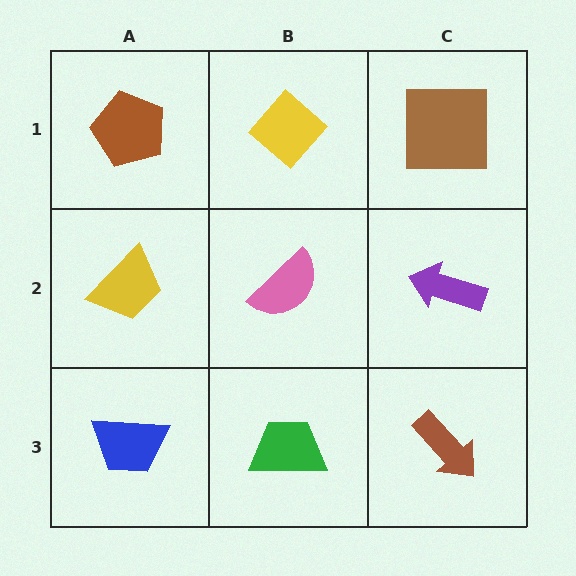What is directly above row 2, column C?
A brown square.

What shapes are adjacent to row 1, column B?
A pink semicircle (row 2, column B), a brown pentagon (row 1, column A), a brown square (row 1, column C).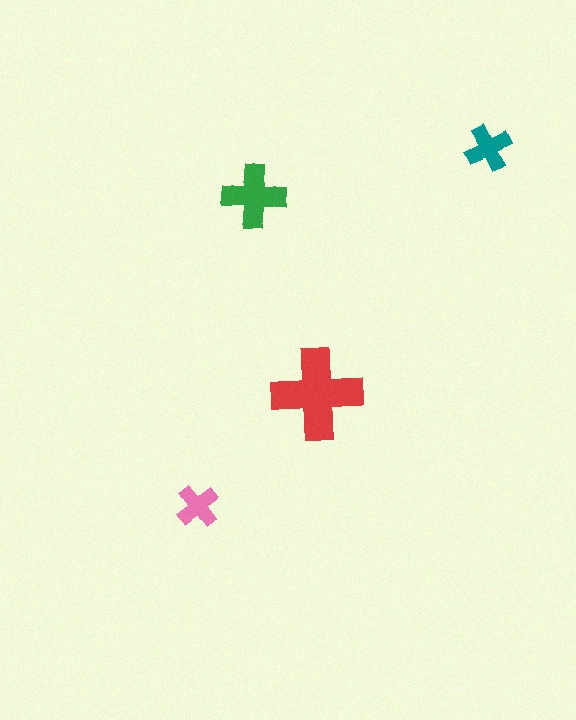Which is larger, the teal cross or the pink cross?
The teal one.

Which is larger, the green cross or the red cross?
The red one.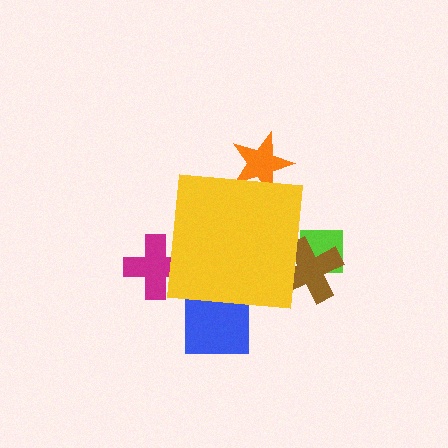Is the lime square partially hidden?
Yes, the lime square is partially hidden behind the yellow square.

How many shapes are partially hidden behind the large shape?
5 shapes are partially hidden.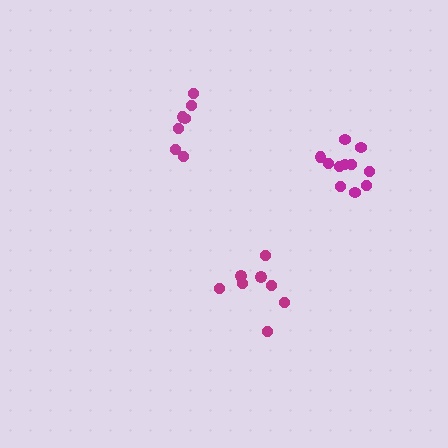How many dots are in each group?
Group 1: 11 dots, Group 2: 7 dots, Group 3: 8 dots (26 total).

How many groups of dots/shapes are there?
There are 3 groups.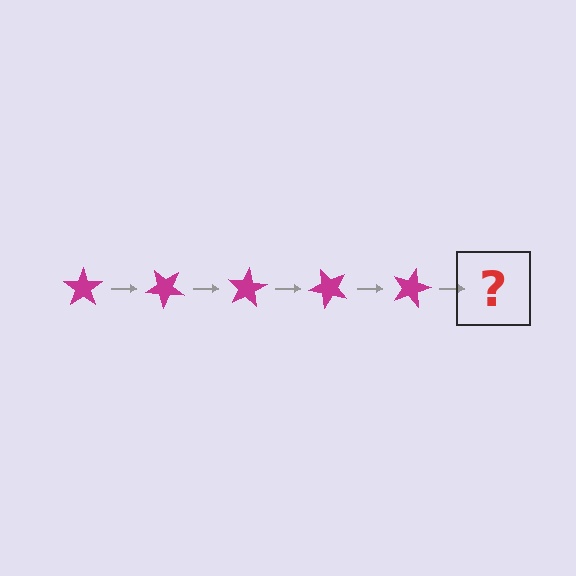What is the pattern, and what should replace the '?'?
The pattern is that the star rotates 40 degrees each step. The '?' should be a magenta star rotated 200 degrees.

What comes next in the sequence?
The next element should be a magenta star rotated 200 degrees.